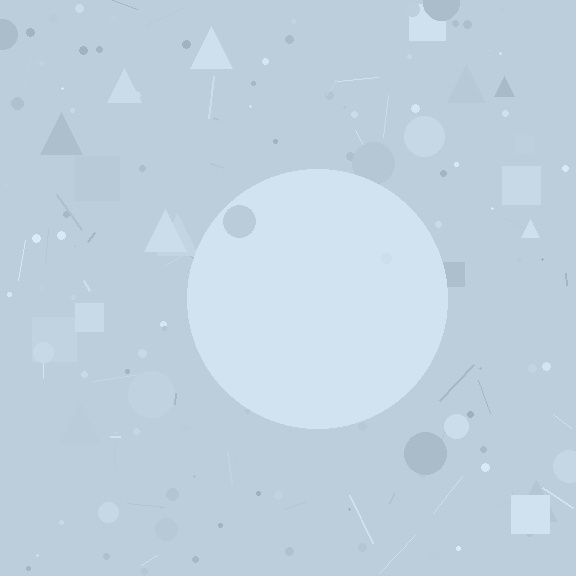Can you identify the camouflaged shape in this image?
The camouflaged shape is a circle.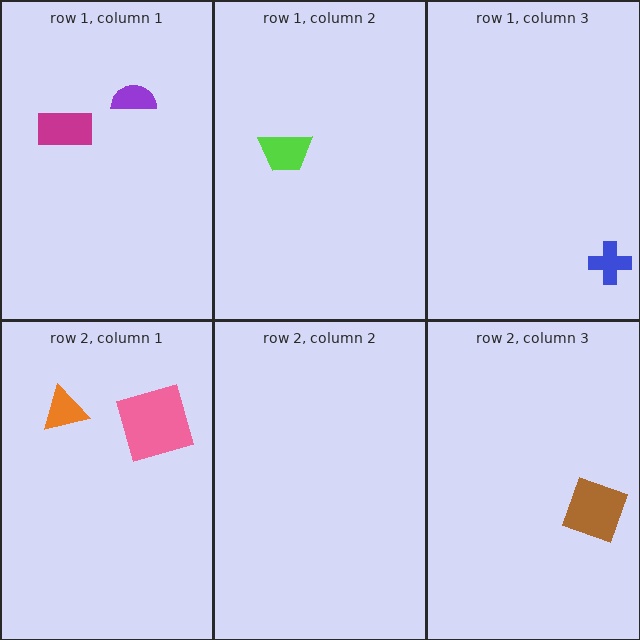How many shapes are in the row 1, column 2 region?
1.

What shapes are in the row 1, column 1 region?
The purple semicircle, the magenta rectangle.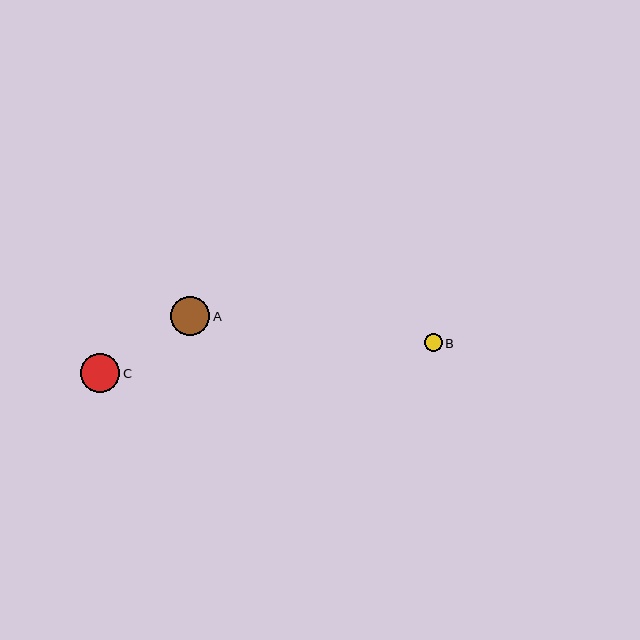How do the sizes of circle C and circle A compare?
Circle C and circle A are approximately the same size.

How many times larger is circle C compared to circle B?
Circle C is approximately 2.2 times the size of circle B.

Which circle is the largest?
Circle C is the largest with a size of approximately 40 pixels.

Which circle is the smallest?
Circle B is the smallest with a size of approximately 18 pixels.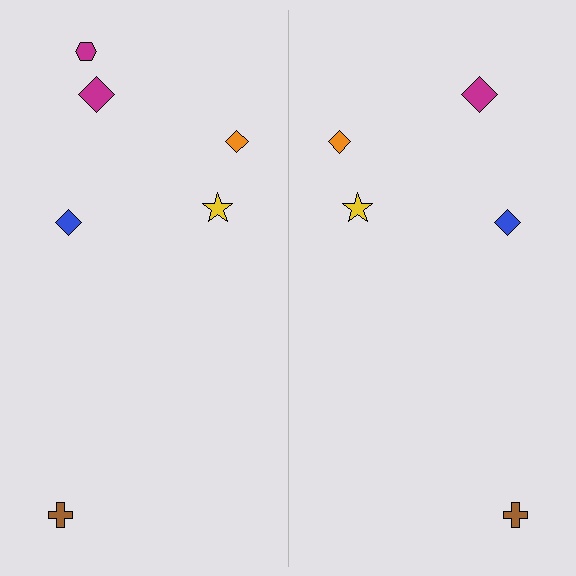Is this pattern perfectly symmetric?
No, the pattern is not perfectly symmetric. A magenta hexagon is missing from the right side.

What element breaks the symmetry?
A magenta hexagon is missing from the right side.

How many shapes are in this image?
There are 11 shapes in this image.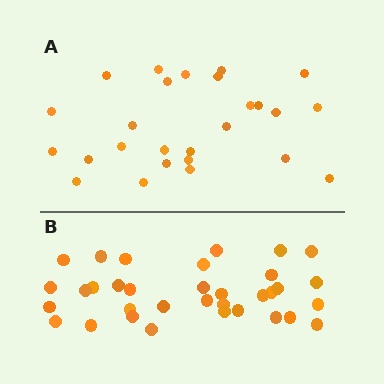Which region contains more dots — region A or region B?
Region B (the bottom region) has more dots.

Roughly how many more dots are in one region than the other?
Region B has roughly 8 or so more dots than region A.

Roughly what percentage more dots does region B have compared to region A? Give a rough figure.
About 30% more.